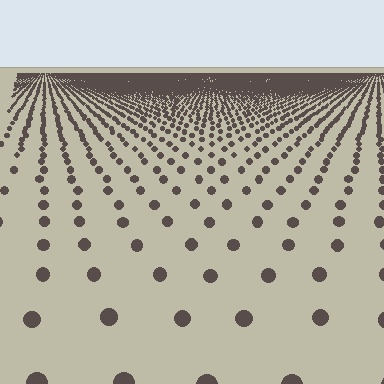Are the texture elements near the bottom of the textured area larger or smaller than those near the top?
Larger. Near the bottom, elements are closer to the viewer and appear at a bigger on-screen size.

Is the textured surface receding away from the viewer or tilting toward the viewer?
The surface is receding away from the viewer. Texture elements get smaller and denser toward the top.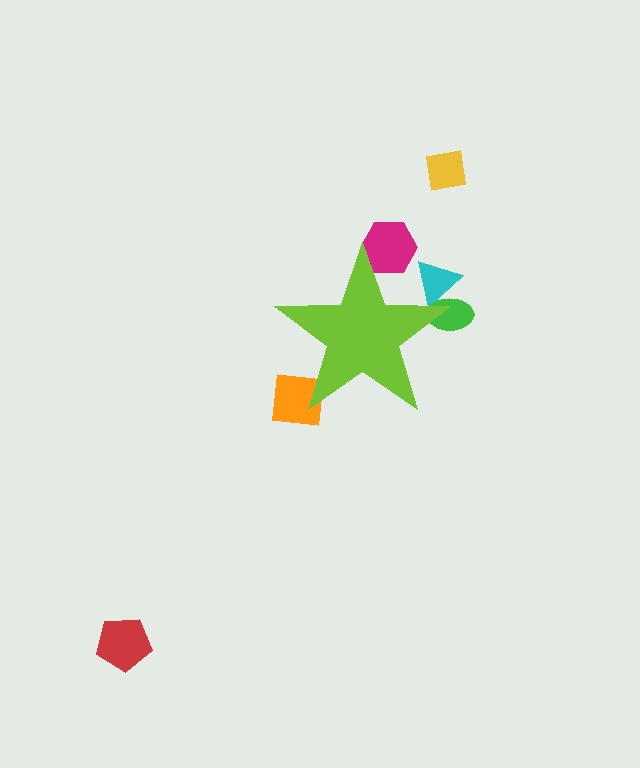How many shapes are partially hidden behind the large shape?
4 shapes are partially hidden.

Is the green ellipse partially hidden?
Yes, the green ellipse is partially hidden behind the lime star.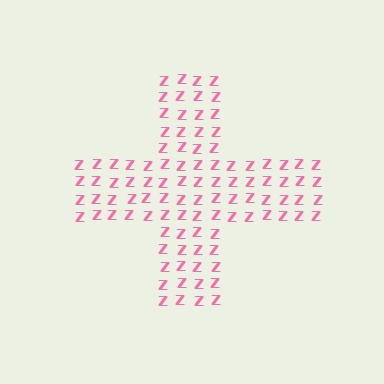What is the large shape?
The large shape is a cross.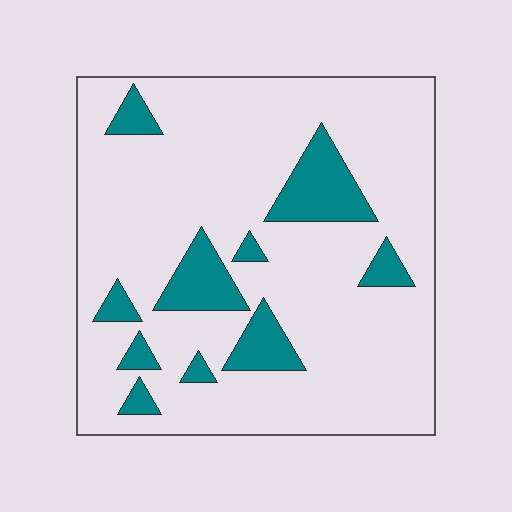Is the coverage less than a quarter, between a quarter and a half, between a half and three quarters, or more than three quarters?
Less than a quarter.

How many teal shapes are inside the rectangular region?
10.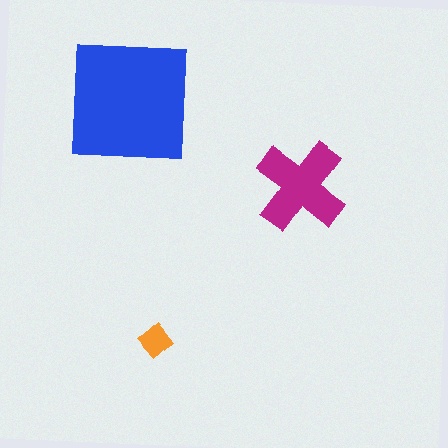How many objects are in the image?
There are 3 objects in the image.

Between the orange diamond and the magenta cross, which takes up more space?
The magenta cross.